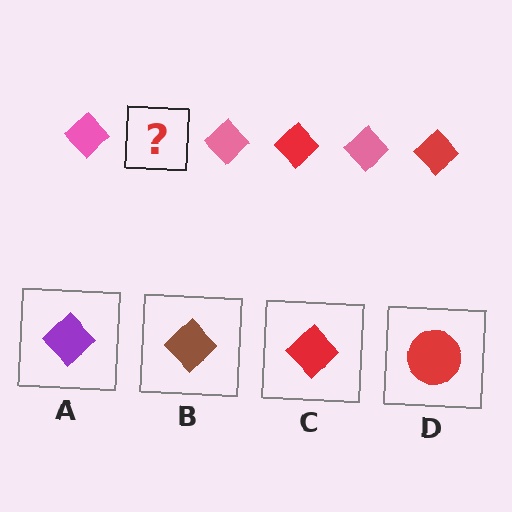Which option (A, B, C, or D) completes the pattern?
C.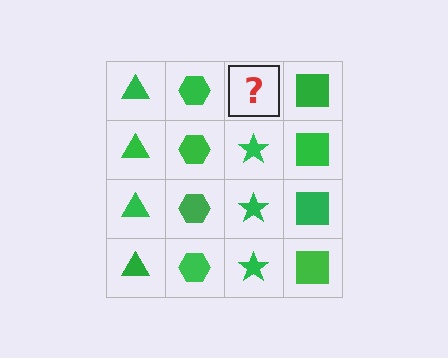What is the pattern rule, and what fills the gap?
The rule is that each column has a consistent shape. The gap should be filled with a green star.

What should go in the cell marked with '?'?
The missing cell should contain a green star.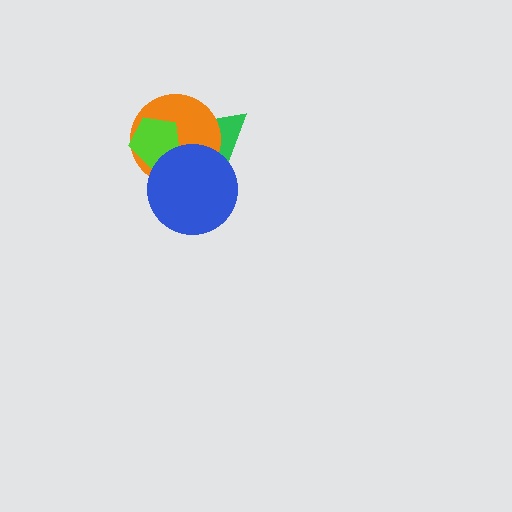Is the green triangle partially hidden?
Yes, it is partially covered by another shape.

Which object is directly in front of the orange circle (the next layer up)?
The lime pentagon is directly in front of the orange circle.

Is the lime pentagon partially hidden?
Yes, it is partially covered by another shape.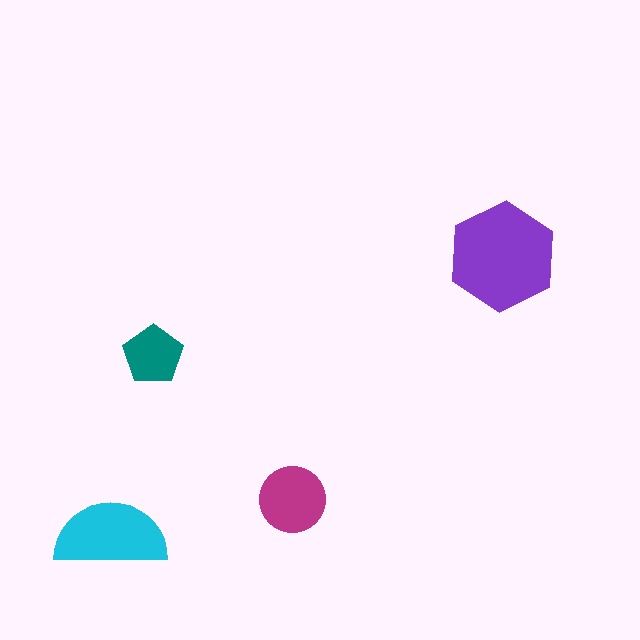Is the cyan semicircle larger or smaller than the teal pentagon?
Larger.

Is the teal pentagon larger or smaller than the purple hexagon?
Smaller.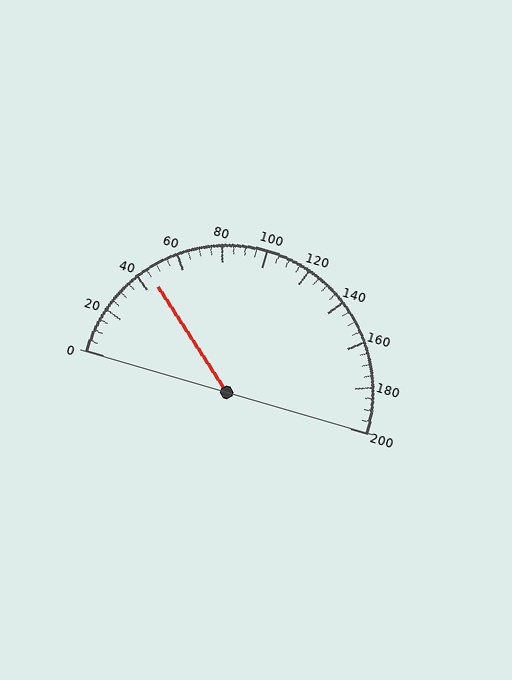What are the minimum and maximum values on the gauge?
The gauge ranges from 0 to 200.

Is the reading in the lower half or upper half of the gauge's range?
The reading is in the lower half of the range (0 to 200).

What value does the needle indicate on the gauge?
The needle indicates approximately 45.